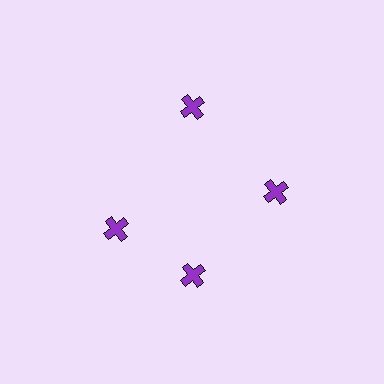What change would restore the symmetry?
The symmetry would be restored by rotating it back into even spacing with its neighbors so that all 4 crosses sit at equal angles and equal distance from the center.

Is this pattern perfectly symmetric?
No. The 4 purple crosses are arranged in a ring, but one element near the 9 o'clock position is rotated out of alignment along the ring, breaking the 4-fold rotational symmetry.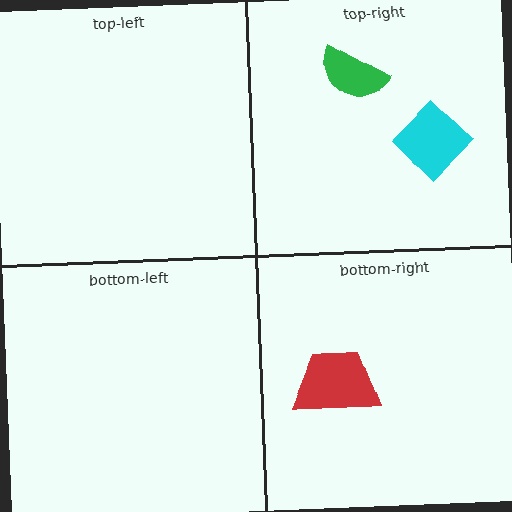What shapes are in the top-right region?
The green semicircle, the cyan diamond.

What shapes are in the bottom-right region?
The red trapezoid.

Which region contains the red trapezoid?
The bottom-right region.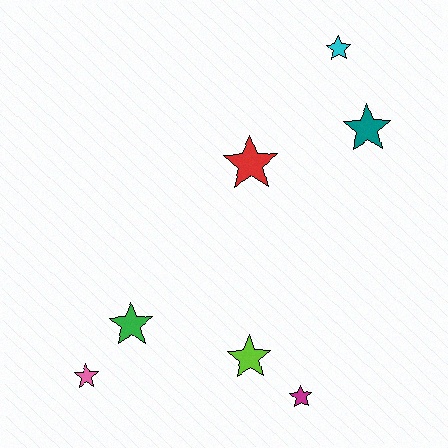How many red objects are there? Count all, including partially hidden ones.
There is 1 red object.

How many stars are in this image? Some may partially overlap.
There are 7 stars.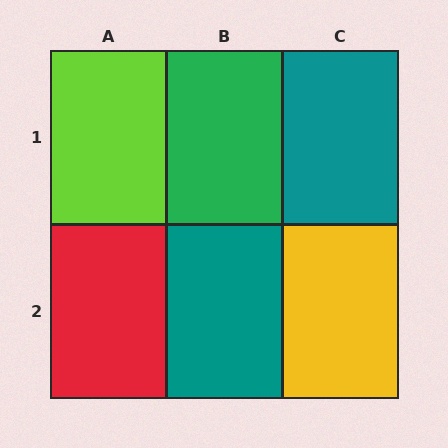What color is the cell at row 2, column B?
Teal.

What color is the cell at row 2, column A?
Red.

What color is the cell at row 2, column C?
Yellow.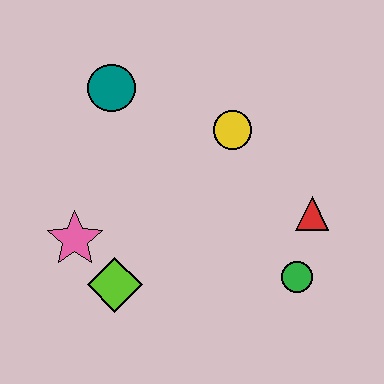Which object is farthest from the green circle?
The teal circle is farthest from the green circle.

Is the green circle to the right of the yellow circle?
Yes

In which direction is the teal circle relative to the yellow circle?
The teal circle is to the left of the yellow circle.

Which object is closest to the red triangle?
The green circle is closest to the red triangle.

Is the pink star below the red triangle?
Yes